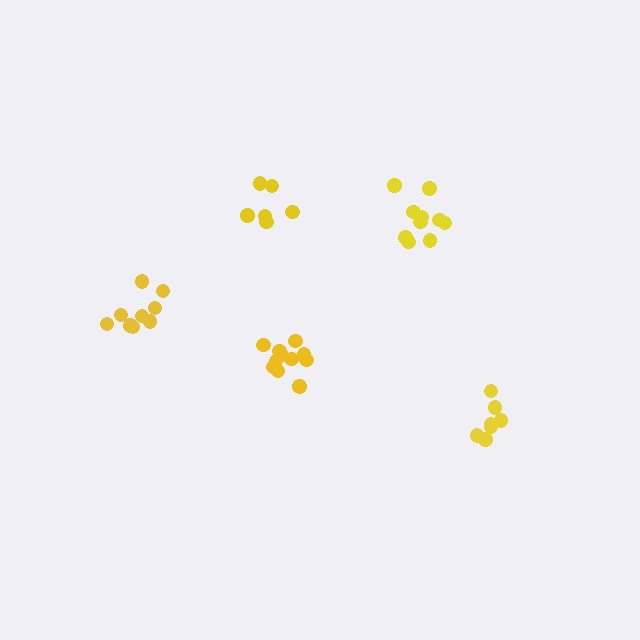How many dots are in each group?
Group 1: 7 dots, Group 2: 6 dots, Group 3: 11 dots, Group 4: 10 dots, Group 5: 9 dots (43 total).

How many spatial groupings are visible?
There are 5 spatial groupings.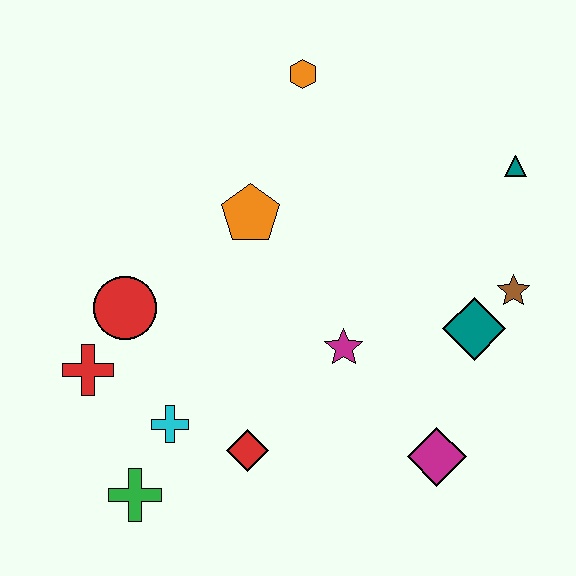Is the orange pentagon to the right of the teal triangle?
No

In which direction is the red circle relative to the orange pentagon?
The red circle is to the left of the orange pentagon.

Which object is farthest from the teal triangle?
The green cross is farthest from the teal triangle.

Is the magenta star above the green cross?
Yes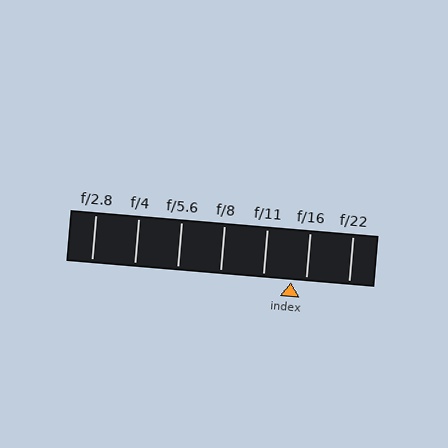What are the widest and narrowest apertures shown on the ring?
The widest aperture shown is f/2.8 and the narrowest is f/22.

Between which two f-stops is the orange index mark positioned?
The index mark is between f/11 and f/16.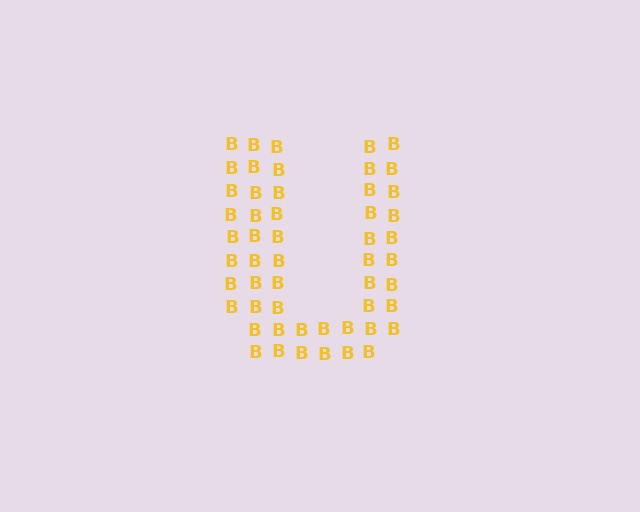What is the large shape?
The large shape is the letter U.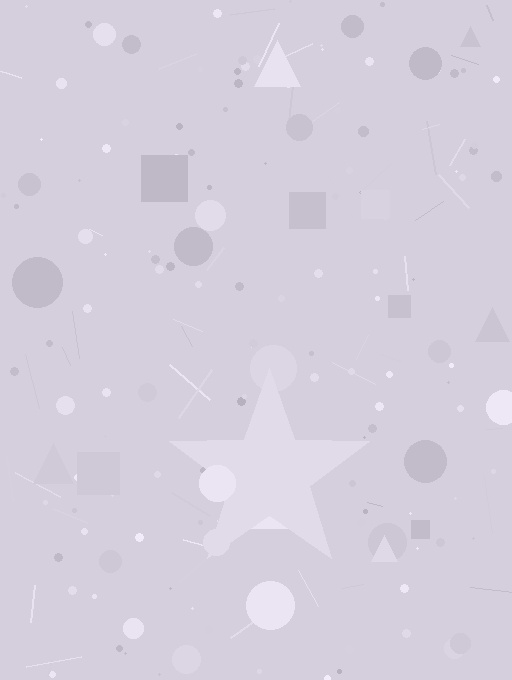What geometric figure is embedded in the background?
A star is embedded in the background.